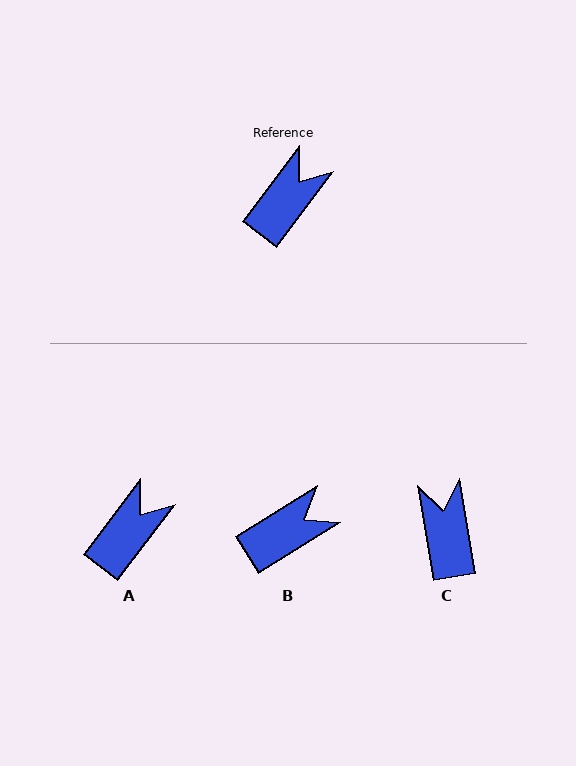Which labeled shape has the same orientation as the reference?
A.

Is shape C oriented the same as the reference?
No, it is off by about 46 degrees.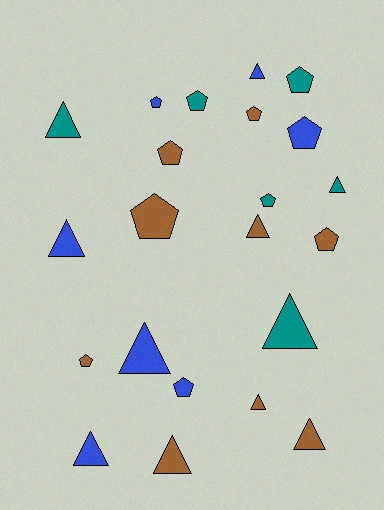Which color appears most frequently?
Brown, with 9 objects.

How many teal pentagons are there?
There are 3 teal pentagons.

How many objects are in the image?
There are 22 objects.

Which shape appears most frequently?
Triangle, with 11 objects.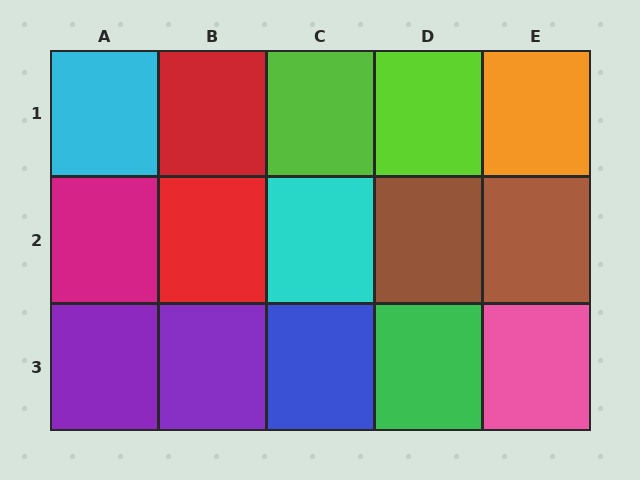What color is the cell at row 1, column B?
Red.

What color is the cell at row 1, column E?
Orange.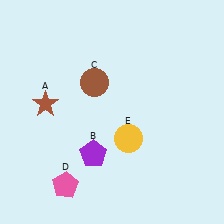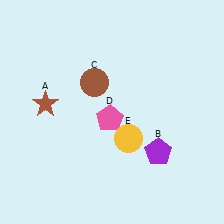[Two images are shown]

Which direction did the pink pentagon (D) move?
The pink pentagon (D) moved up.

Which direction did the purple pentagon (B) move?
The purple pentagon (B) moved right.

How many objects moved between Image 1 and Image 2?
2 objects moved between the two images.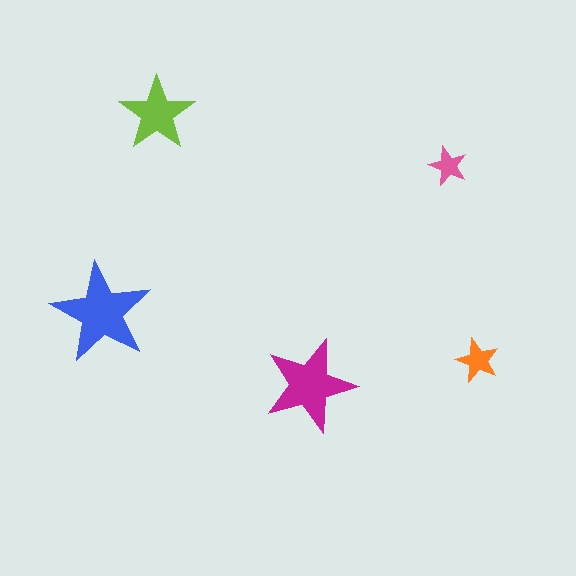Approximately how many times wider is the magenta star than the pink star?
About 2.5 times wider.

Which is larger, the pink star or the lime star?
The lime one.